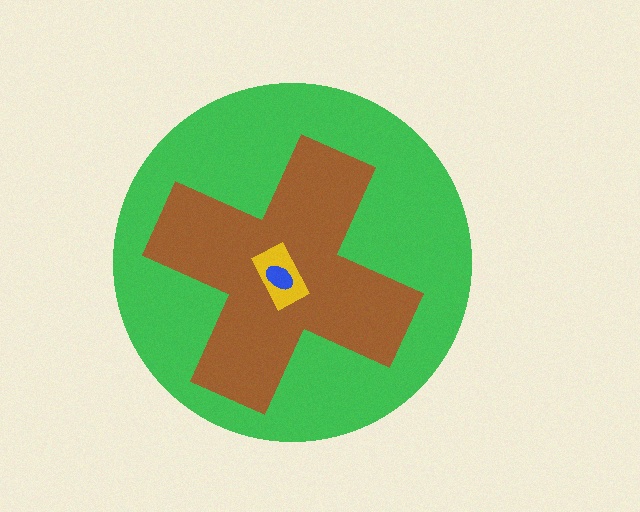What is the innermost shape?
The blue ellipse.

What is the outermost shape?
The green circle.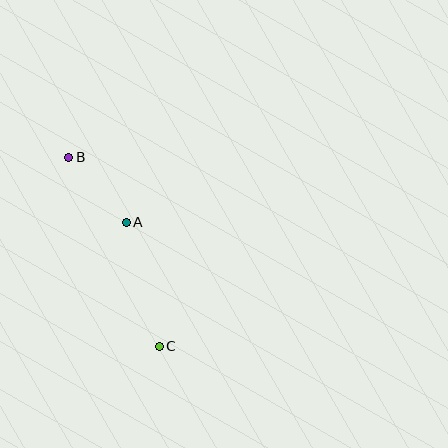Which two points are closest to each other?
Points A and B are closest to each other.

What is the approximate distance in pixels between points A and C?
The distance between A and C is approximately 128 pixels.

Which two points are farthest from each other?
Points B and C are farthest from each other.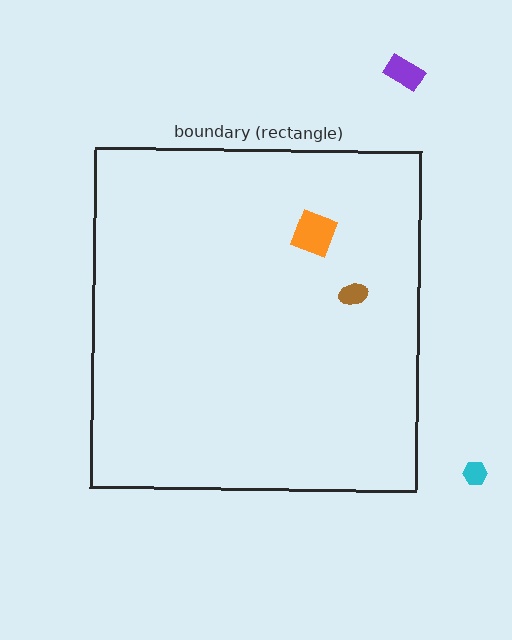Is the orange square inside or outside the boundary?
Inside.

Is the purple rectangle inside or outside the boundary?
Outside.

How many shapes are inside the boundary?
2 inside, 2 outside.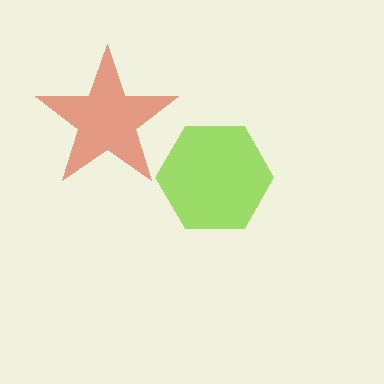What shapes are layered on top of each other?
The layered shapes are: a red star, a lime hexagon.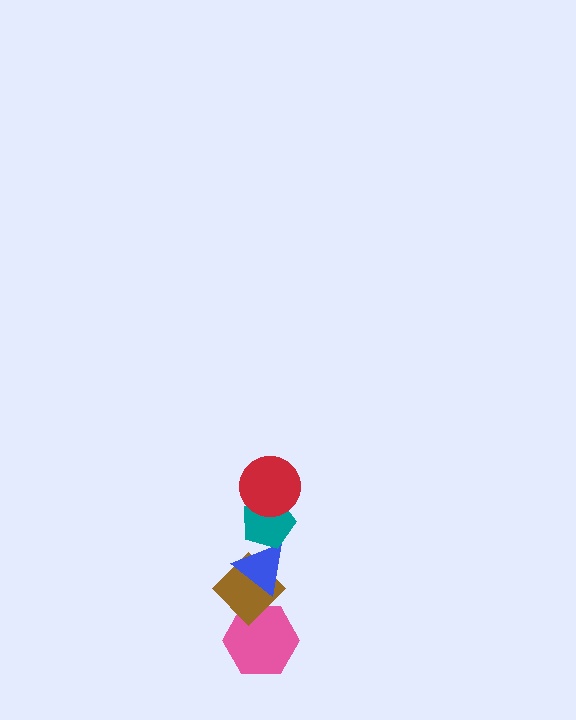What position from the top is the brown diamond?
The brown diamond is 4th from the top.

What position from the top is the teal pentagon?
The teal pentagon is 2nd from the top.